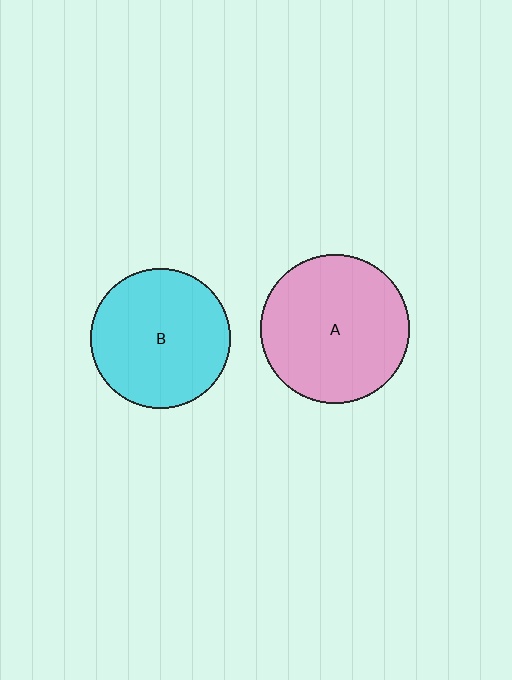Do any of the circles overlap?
No, none of the circles overlap.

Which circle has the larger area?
Circle A (pink).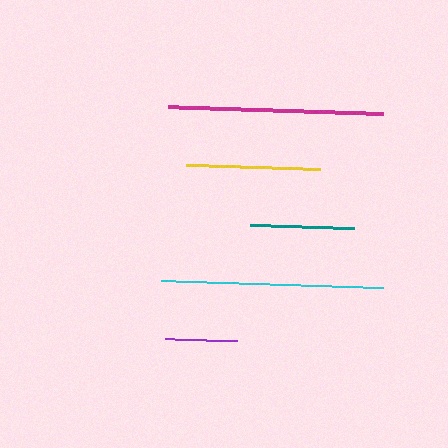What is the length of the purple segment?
The purple segment is approximately 72 pixels long.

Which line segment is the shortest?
The purple line is the shortest at approximately 72 pixels.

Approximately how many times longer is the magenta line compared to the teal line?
The magenta line is approximately 2.1 times the length of the teal line.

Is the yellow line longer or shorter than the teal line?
The yellow line is longer than the teal line.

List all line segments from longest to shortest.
From longest to shortest: cyan, magenta, yellow, teal, purple.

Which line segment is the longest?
The cyan line is the longest at approximately 222 pixels.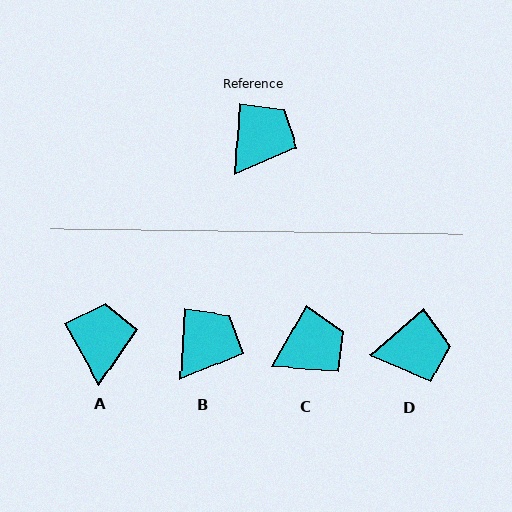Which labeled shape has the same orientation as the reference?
B.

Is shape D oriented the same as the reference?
No, it is off by about 46 degrees.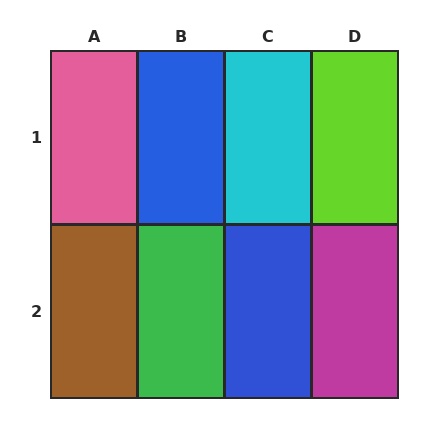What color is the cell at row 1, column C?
Cyan.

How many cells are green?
1 cell is green.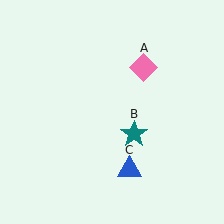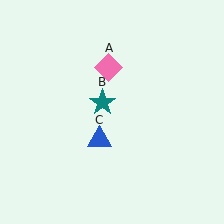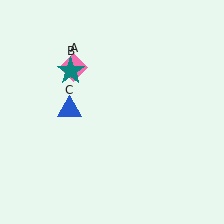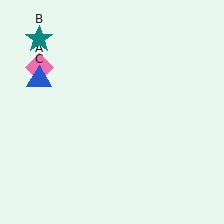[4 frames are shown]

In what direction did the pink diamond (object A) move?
The pink diamond (object A) moved left.